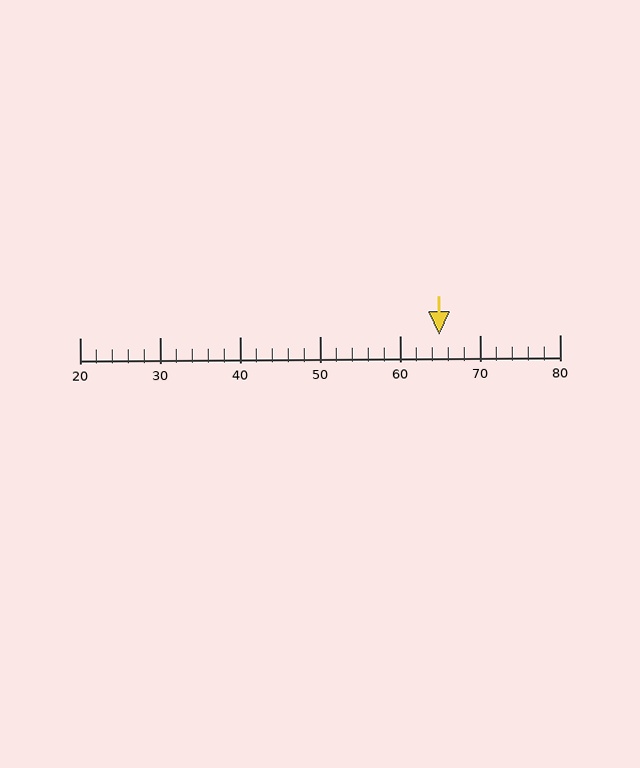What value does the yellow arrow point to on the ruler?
The yellow arrow points to approximately 65.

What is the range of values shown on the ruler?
The ruler shows values from 20 to 80.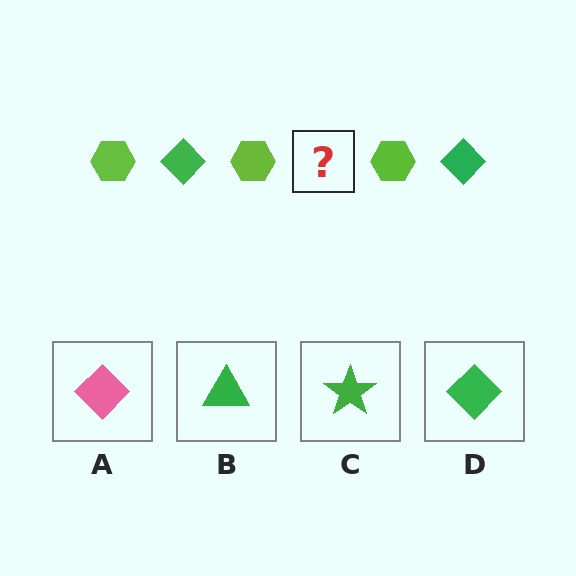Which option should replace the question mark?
Option D.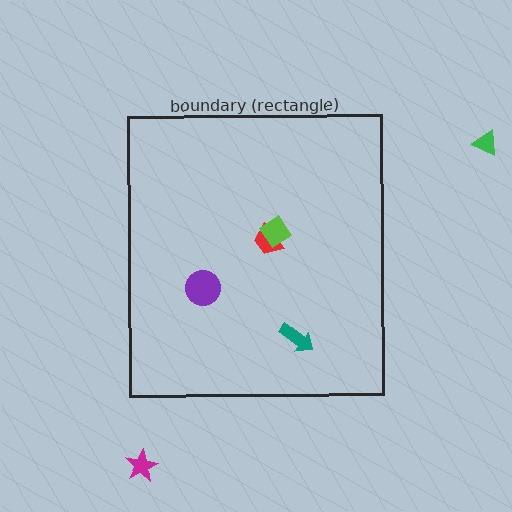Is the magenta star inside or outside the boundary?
Outside.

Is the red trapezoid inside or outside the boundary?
Inside.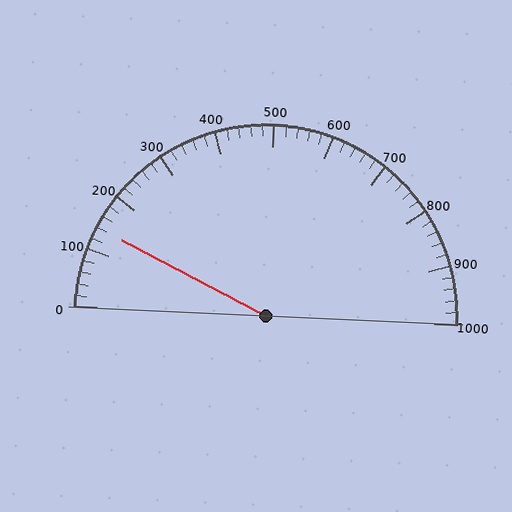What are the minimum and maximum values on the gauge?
The gauge ranges from 0 to 1000.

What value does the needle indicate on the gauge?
The needle indicates approximately 140.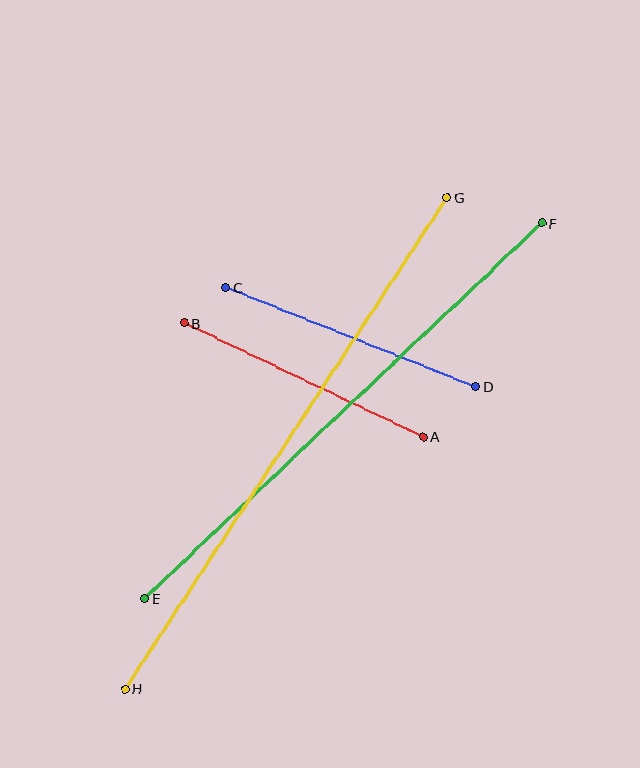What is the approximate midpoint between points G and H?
The midpoint is at approximately (286, 443) pixels.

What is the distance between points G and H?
The distance is approximately 588 pixels.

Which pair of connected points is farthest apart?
Points G and H are farthest apart.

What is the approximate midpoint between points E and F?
The midpoint is at approximately (343, 411) pixels.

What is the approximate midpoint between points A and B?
The midpoint is at approximately (304, 380) pixels.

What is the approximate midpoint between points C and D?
The midpoint is at approximately (351, 337) pixels.